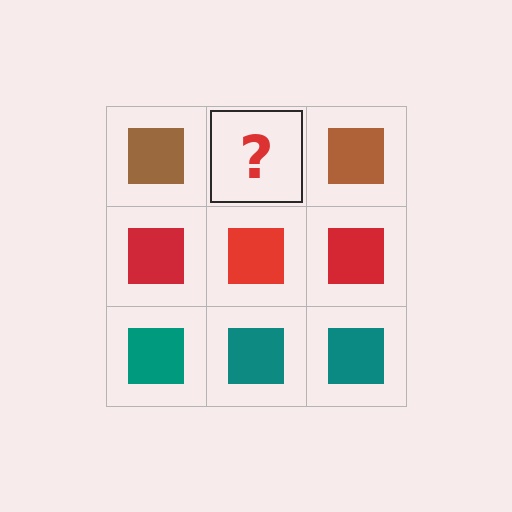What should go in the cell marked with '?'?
The missing cell should contain a brown square.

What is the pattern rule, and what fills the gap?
The rule is that each row has a consistent color. The gap should be filled with a brown square.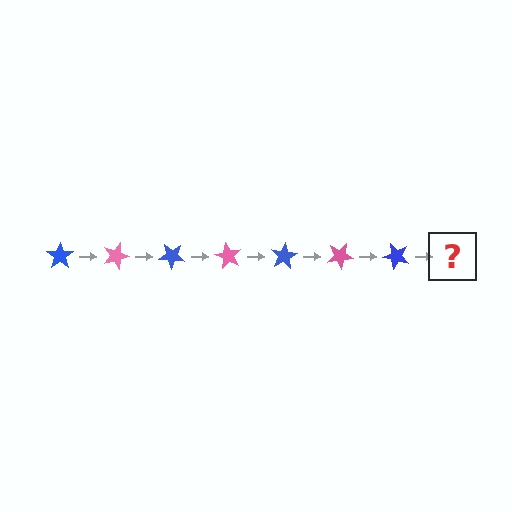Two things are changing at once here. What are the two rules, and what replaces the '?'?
The two rules are that it rotates 20 degrees each step and the color cycles through blue and pink. The '?' should be a pink star, rotated 140 degrees from the start.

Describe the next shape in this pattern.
It should be a pink star, rotated 140 degrees from the start.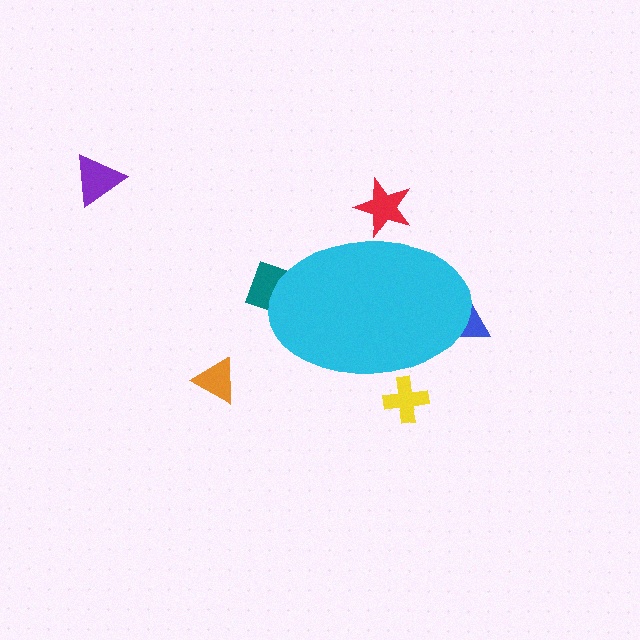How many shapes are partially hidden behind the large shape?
4 shapes are partially hidden.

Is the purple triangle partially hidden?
No, the purple triangle is fully visible.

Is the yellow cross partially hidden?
Yes, the yellow cross is partially hidden behind the cyan ellipse.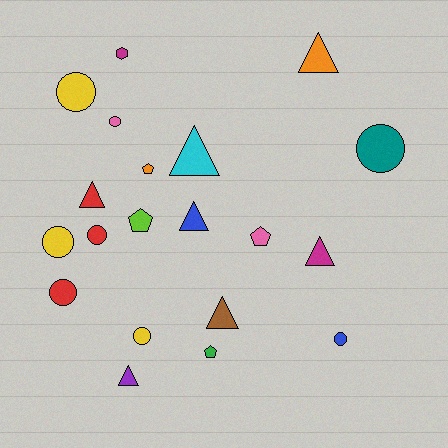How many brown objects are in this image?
There is 1 brown object.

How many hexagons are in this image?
There is 1 hexagon.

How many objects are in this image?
There are 20 objects.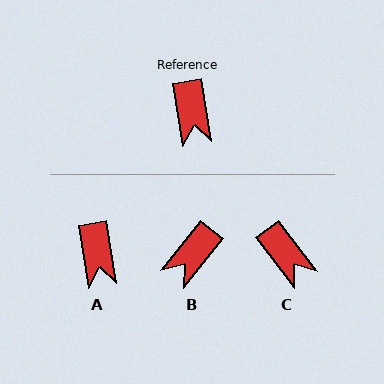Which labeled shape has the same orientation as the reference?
A.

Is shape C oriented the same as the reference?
No, it is off by about 28 degrees.